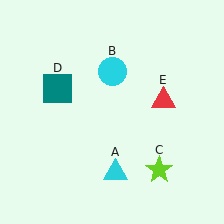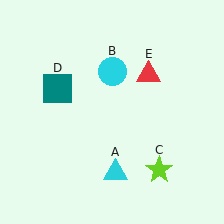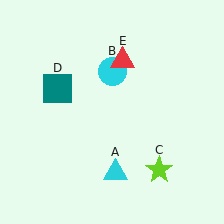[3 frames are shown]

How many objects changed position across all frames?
1 object changed position: red triangle (object E).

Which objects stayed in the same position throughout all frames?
Cyan triangle (object A) and cyan circle (object B) and lime star (object C) and teal square (object D) remained stationary.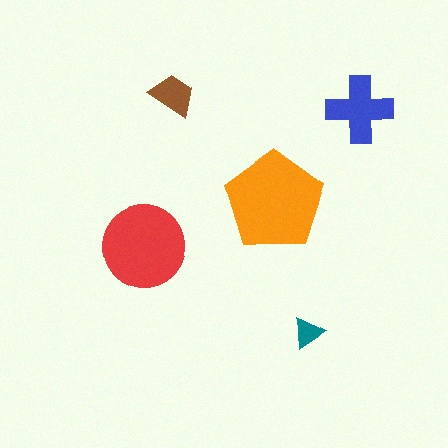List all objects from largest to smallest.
The orange pentagon, the red circle, the blue cross, the brown trapezoid, the teal triangle.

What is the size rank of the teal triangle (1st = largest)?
5th.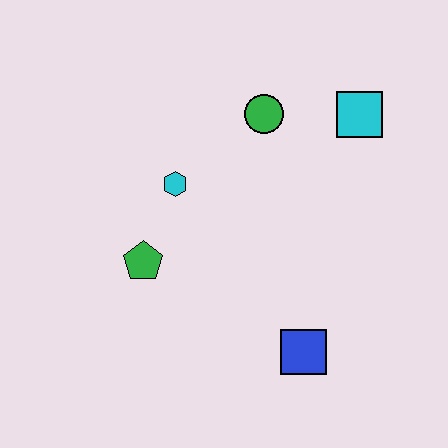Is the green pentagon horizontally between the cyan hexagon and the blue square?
No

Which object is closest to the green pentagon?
The cyan hexagon is closest to the green pentagon.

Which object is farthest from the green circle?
The blue square is farthest from the green circle.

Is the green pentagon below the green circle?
Yes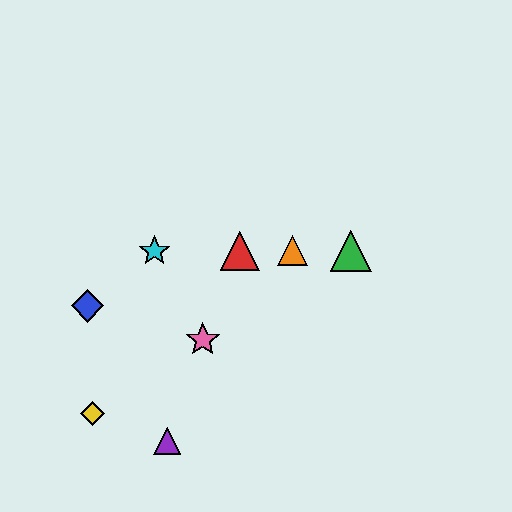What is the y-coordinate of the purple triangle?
The purple triangle is at y≈441.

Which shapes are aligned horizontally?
The red triangle, the green triangle, the orange triangle, the cyan star are aligned horizontally.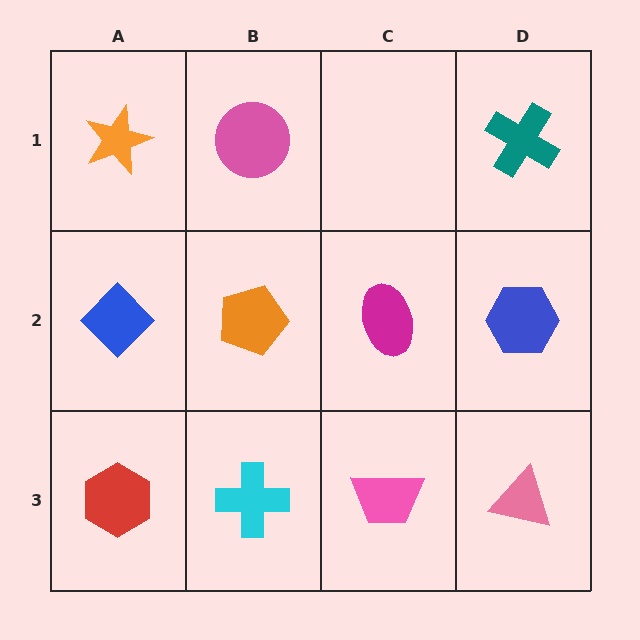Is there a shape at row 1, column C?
No, that cell is empty.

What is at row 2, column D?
A blue hexagon.